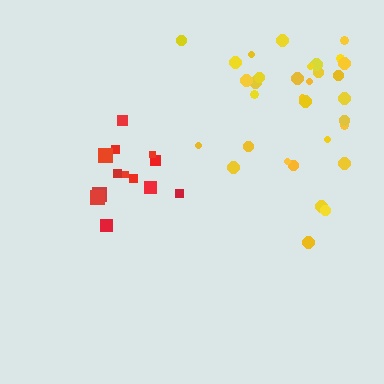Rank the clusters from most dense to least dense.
red, yellow.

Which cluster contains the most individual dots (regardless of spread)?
Yellow (32).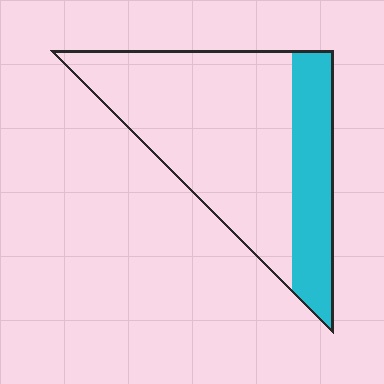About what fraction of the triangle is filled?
About one quarter (1/4).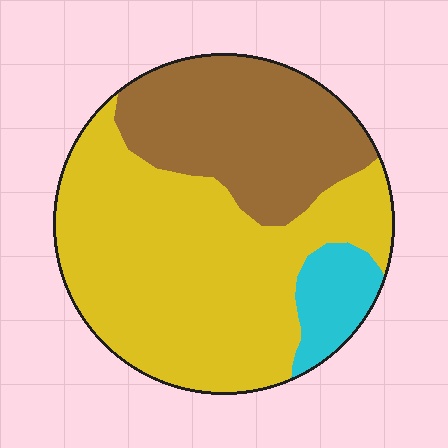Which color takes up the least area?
Cyan, at roughly 10%.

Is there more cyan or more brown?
Brown.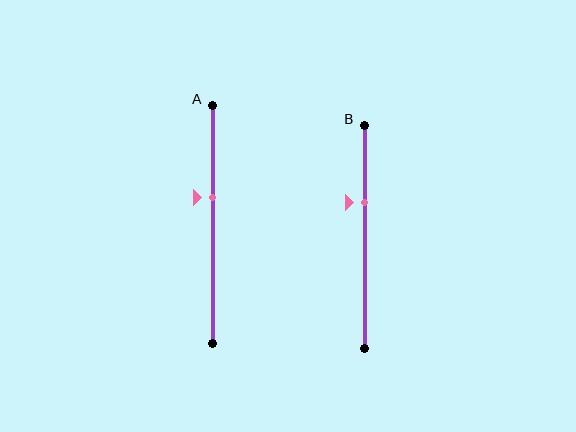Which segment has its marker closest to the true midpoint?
Segment A has its marker closest to the true midpoint.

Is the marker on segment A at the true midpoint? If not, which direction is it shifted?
No, the marker on segment A is shifted upward by about 11% of the segment length.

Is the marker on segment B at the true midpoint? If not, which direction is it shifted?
No, the marker on segment B is shifted upward by about 16% of the segment length.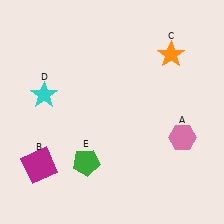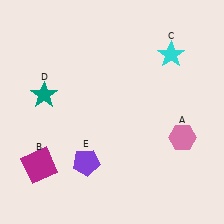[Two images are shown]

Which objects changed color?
C changed from orange to cyan. D changed from cyan to teal. E changed from green to purple.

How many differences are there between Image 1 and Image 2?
There are 3 differences between the two images.